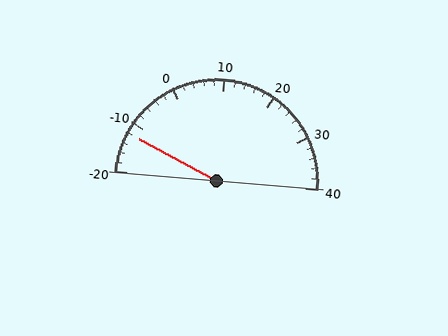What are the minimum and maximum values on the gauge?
The gauge ranges from -20 to 40.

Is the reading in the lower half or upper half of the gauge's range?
The reading is in the lower half of the range (-20 to 40).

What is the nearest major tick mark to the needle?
The nearest major tick mark is -10.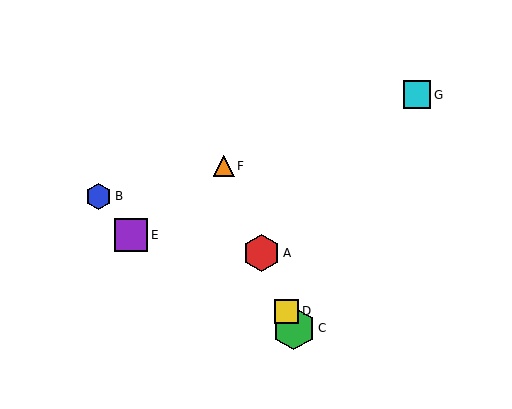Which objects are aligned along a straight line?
Objects A, C, D, F are aligned along a straight line.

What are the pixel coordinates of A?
Object A is at (261, 253).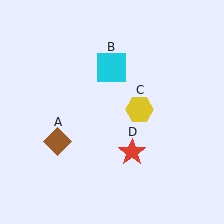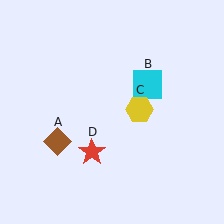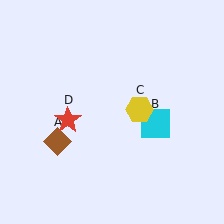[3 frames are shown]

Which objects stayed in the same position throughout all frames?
Brown diamond (object A) and yellow hexagon (object C) remained stationary.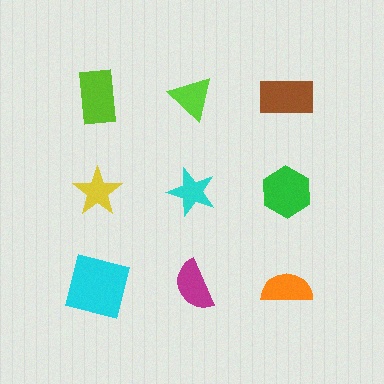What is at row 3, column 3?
An orange semicircle.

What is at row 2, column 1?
A yellow star.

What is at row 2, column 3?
A green hexagon.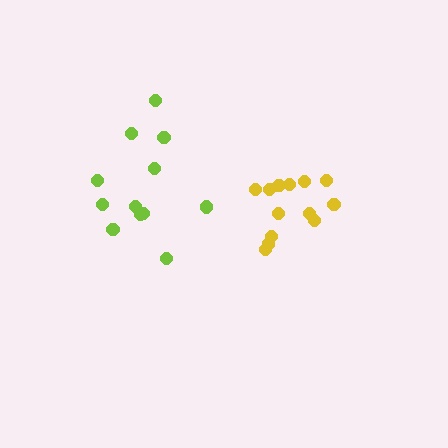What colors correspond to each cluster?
The clusters are colored: yellow, lime.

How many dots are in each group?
Group 1: 13 dots, Group 2: 12 dots (25 total).